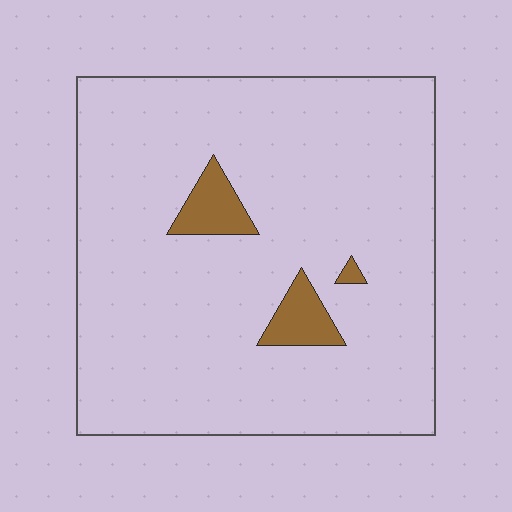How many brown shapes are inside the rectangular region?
3.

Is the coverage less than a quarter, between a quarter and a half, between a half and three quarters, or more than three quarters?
Less than a quarter.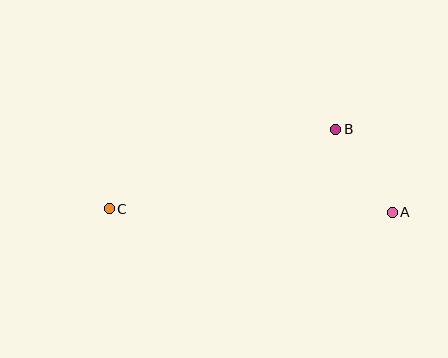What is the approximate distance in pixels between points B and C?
The distance between B and C is approximately 240 pixels.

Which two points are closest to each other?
Points A and B are closest to each other.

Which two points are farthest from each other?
Points A and C are farthest from each other.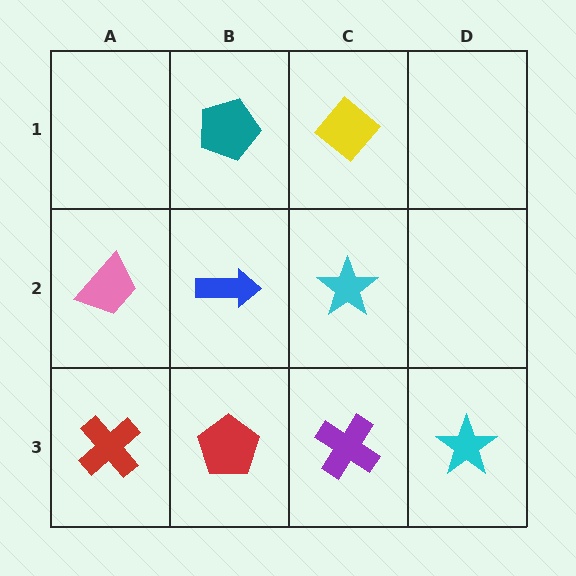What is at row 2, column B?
A blue arrow.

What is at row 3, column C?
A purple cross.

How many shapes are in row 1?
2 shapes.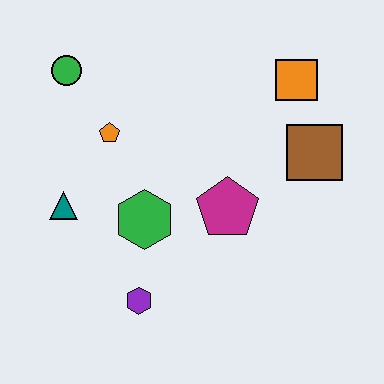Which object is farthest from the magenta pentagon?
The green circle is farthest from the magenta pentagon.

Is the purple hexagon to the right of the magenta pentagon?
No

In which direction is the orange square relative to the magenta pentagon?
The orange square is above the magenta pentagon.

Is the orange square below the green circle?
Yes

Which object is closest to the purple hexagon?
The green hexagon is closest to the purple hexagon.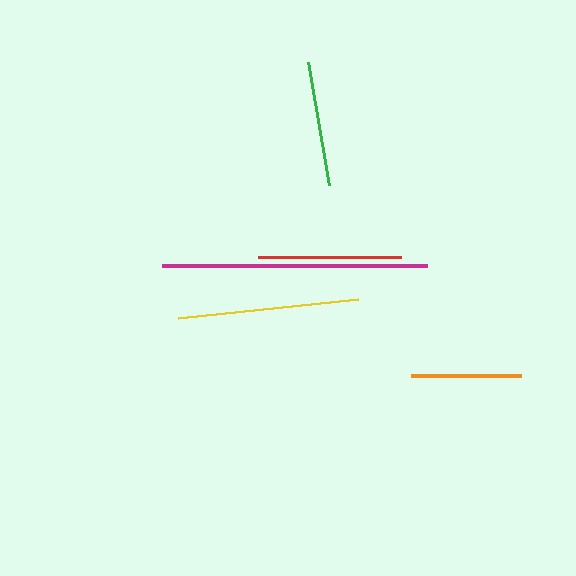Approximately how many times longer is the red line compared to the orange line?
The red line is approximately 1.3 times the length of the orange line.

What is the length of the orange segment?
The orange segment is approximately 110 pixels long.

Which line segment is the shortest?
The orange line is the shortest at approximately 110 pixels.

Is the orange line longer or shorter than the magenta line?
The magenta line is longer than the orange line.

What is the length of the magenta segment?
The magenta segment is approximately 265 pixels long.